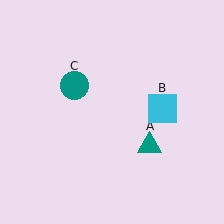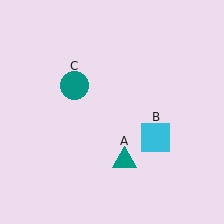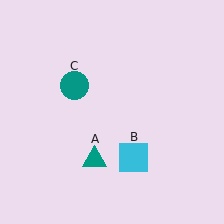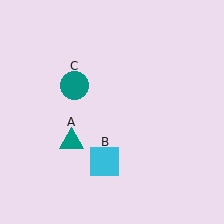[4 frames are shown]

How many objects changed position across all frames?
2 objects changed position: teal triangle (object A), cyan square (object B).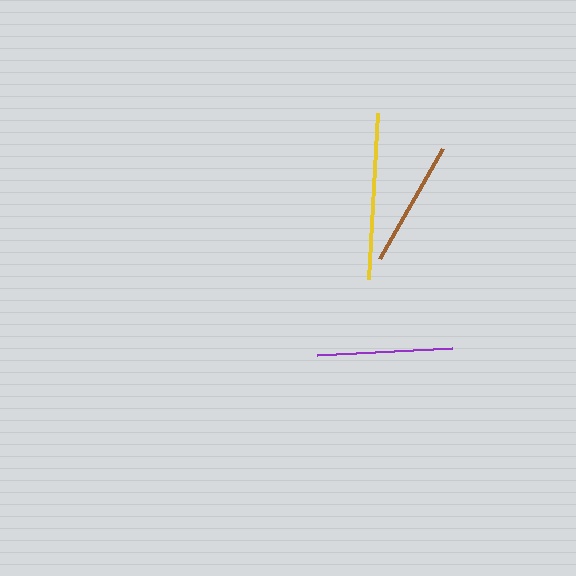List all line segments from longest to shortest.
From longest to shortest: yellow, purple, brown.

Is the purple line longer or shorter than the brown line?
The purple line is longer than the brown line.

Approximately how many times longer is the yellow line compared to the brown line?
The yellow line is approximately 1.3 times the length of the brown line.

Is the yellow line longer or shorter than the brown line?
The yellow line is longer than the brown line.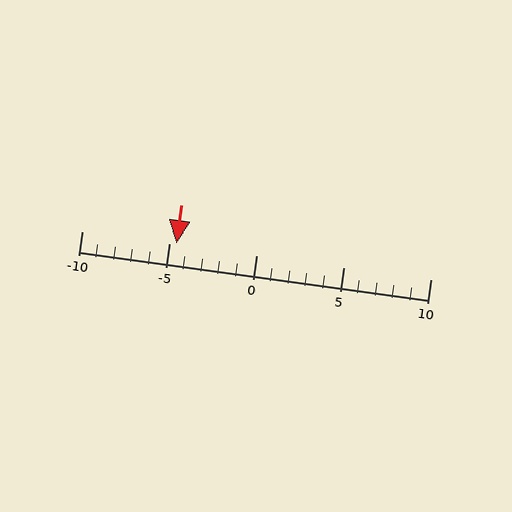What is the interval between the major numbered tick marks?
The major tick marks are spaced 5 units apart.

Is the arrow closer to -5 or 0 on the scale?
The arrow is closer to -5.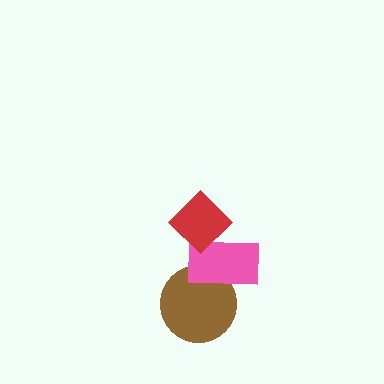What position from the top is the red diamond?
The red diamond is 1st from the top.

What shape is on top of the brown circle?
The pink rectangle is on top of the brown circle.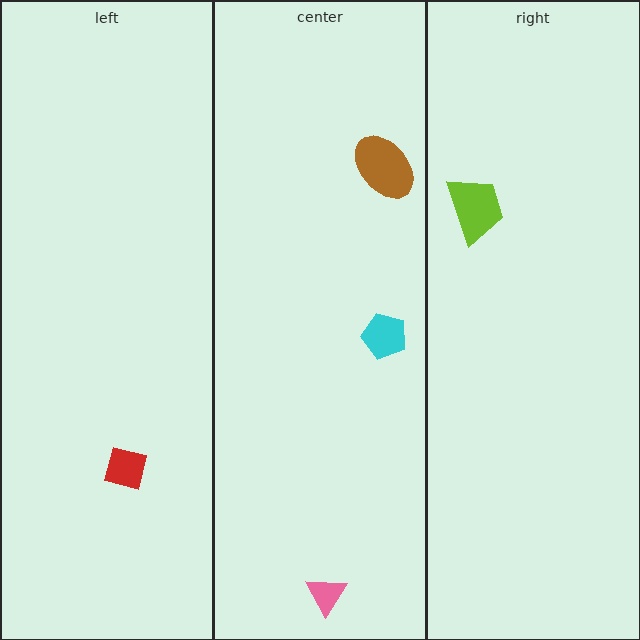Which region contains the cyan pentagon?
The center region.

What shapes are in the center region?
The cyan pentagon, the pink triangle, the brown ellipse.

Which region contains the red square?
The left region.